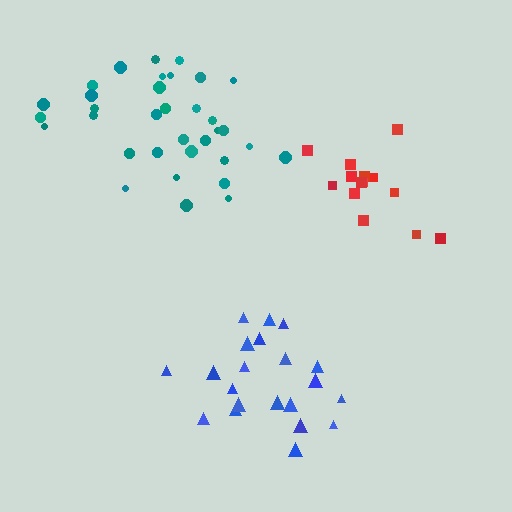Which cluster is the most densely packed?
Blue.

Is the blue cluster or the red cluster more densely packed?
Blue.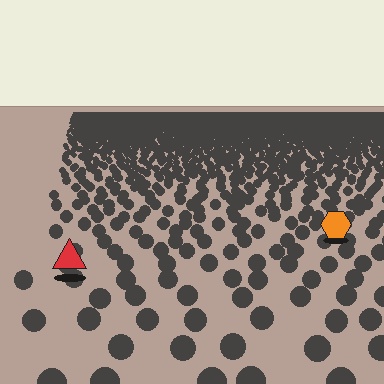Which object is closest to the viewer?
The red triangle is closest. The texture marks near it are larger and more spread out.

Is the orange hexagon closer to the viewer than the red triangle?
No. The red triangle is closer — you can tell from the texture gradient: the ground texture is coarser near it.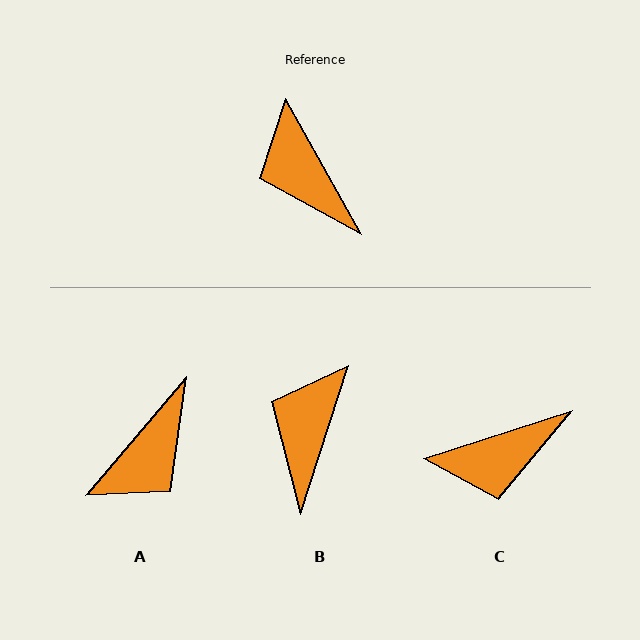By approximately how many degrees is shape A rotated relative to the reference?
Approximately 111 degrees counter-clockwise.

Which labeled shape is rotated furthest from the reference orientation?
A, about 111 degrees away.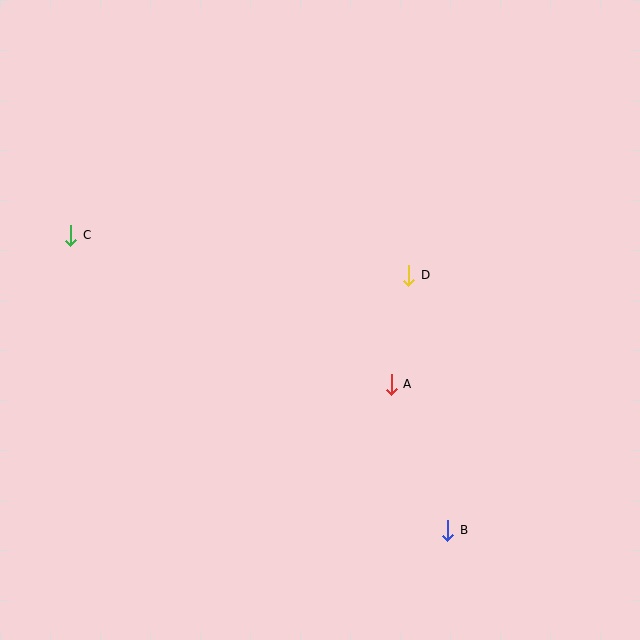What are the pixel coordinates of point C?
Point C is at (71, 235).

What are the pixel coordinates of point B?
Point B is at (448, 530).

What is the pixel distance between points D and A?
The distance between D and A is 110 pixels.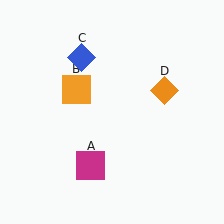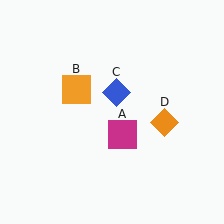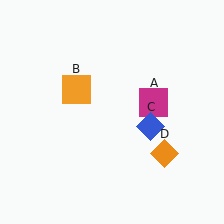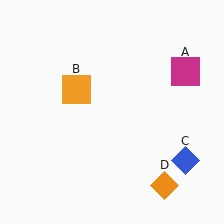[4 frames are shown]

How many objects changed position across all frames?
3 objects changed position: magenta square (object A), blue diamond (object C), orange diamond (object D).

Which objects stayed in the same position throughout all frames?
Orange square (object B) remained stationary.